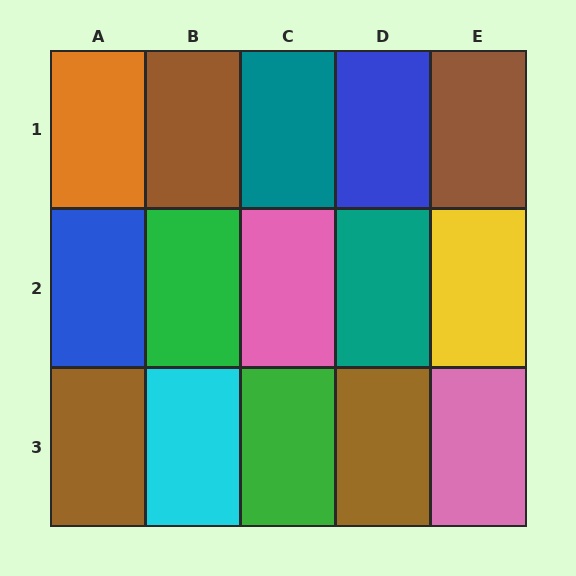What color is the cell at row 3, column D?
Brown.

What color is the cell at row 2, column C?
Pink.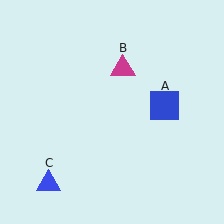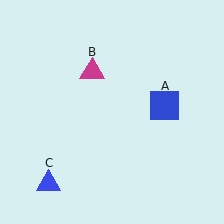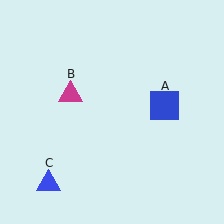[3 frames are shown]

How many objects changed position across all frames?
1 object changed position: magenta triangle (object B).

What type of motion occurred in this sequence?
The magenta triangle (object B) rotated counterclockwise around the center of the scene.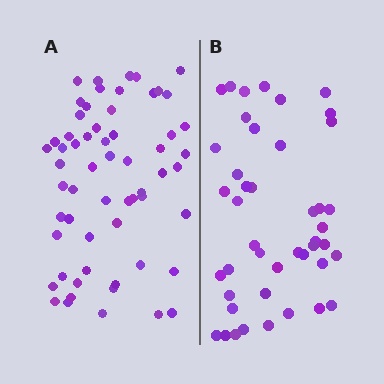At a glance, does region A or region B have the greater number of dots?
Region A (the left region) has more dots.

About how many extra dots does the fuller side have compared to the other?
Region A has approximately 15 more dots than region B.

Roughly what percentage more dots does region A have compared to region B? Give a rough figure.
About 35% more.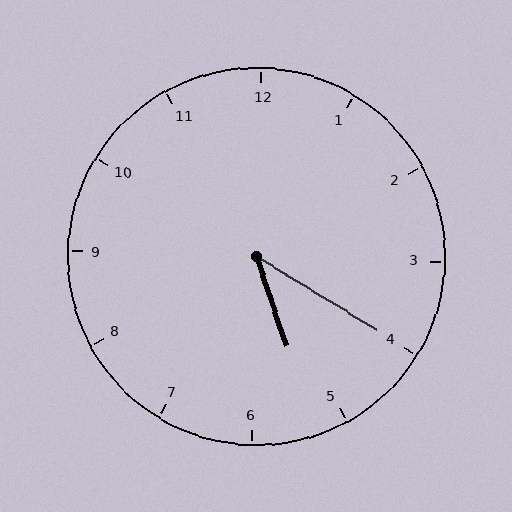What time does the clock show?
5:20.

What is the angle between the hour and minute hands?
Approximately 40 degrees.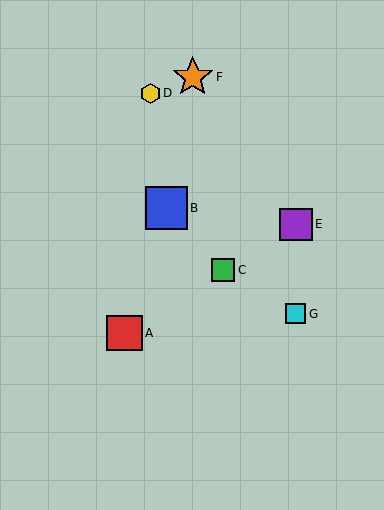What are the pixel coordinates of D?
Object D is at (150, 93).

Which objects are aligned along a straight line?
Objects A, C, E are aligned along a straight line.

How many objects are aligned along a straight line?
3 objects (A, C, E) are aligned along a straight line.